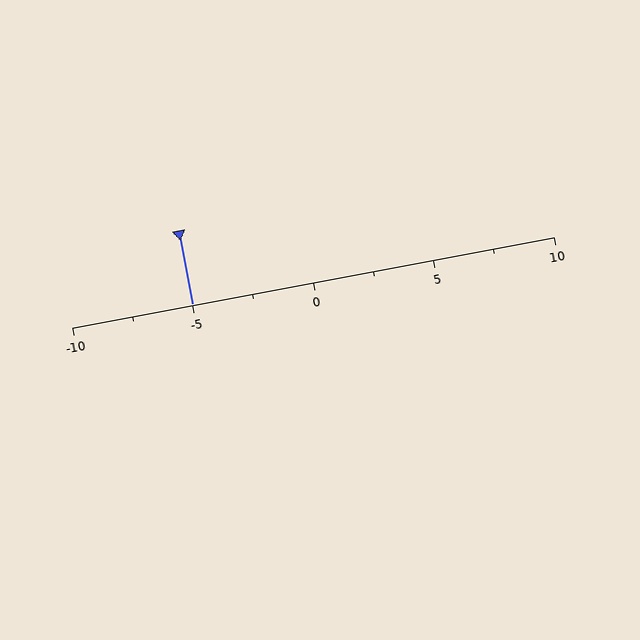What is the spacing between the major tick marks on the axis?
The major ticks are spaced 5 apart.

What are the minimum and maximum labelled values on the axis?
The axis runs from -10 to 10.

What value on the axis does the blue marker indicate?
The marker indicates approximately -5.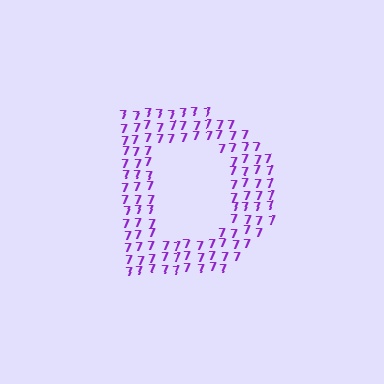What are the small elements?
The small elements are digit 7's.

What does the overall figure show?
The overall figure shows the letter D.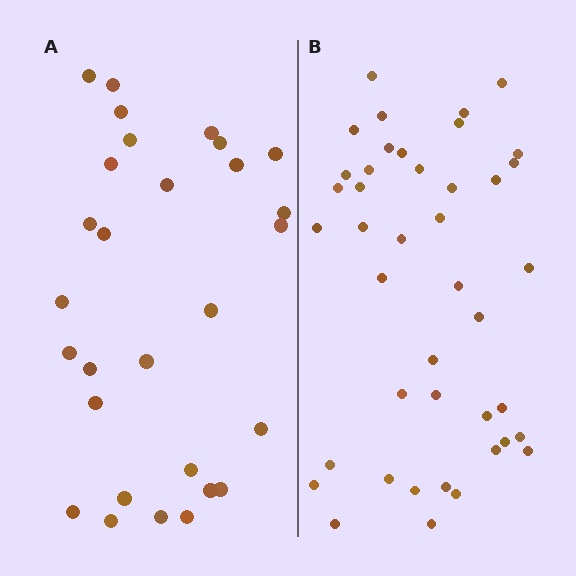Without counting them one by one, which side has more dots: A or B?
Region B (the right region) has more dots.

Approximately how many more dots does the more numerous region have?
Region B has approximately 15 more dots than region A.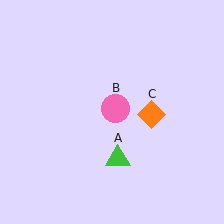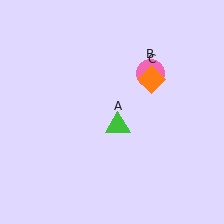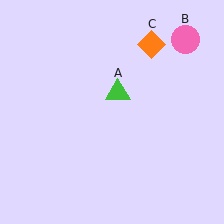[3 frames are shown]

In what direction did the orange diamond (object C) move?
The orange diamond (object C) moved up.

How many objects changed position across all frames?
3 objects changed position: green triangle (object A), pink circle (object B), orange diamond (object C).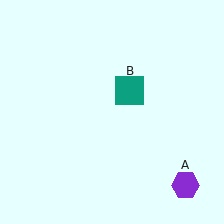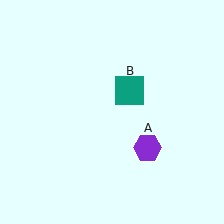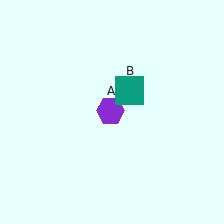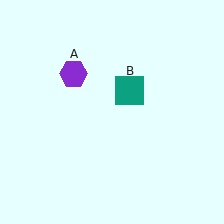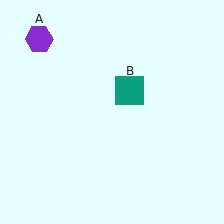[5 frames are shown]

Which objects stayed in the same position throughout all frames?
Teal square (object B) remained stationary.